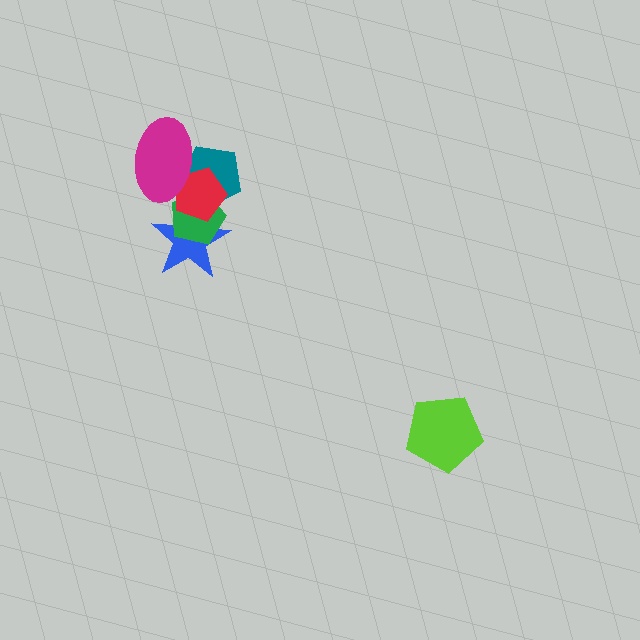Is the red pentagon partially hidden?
Yes, it is partially covered by another shape.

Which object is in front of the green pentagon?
The red pentagon is in front of the green pentagon.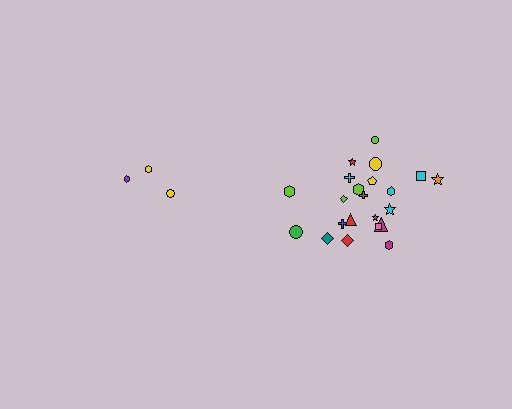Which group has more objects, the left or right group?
The right group.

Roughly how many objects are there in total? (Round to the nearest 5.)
Roughly 25 objects in total.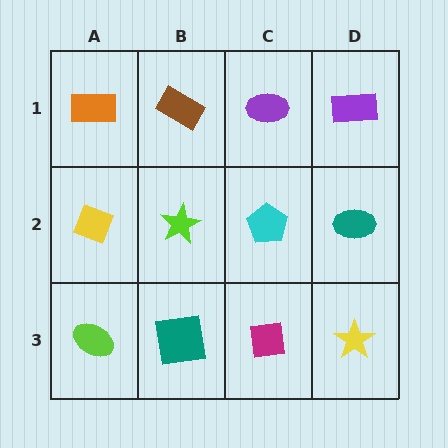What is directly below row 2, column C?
A magenta square.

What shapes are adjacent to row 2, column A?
An orange rectangle (row 1, column A), a lime ellipse (row 3, column A), a lime star (row 2, column B).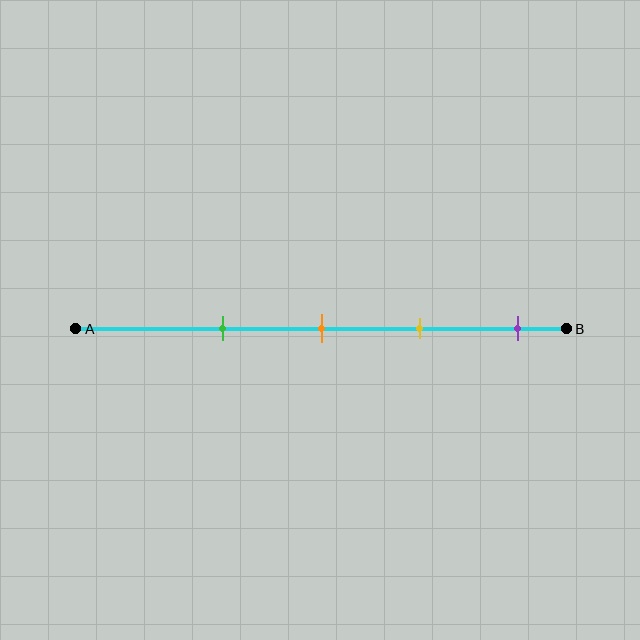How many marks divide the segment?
There are 4 marks dividing the segment.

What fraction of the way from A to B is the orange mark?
The orange mark is approximately 50% (0.5) of the way from A to B.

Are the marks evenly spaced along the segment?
Yes, the marks are approximately evenly spaced.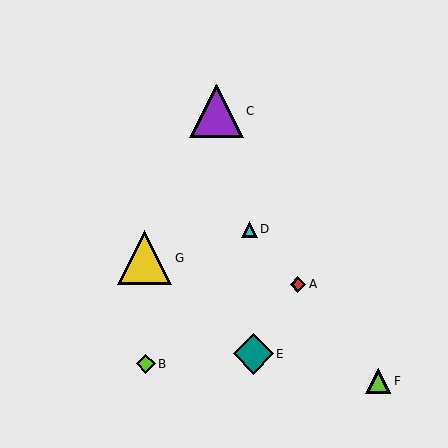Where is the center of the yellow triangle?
The center of the yellow triangle is at (145, 258).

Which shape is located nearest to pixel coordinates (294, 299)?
The red diamond (labeled A) at (298, 284) is nearest to that location.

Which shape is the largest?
The yellow triangle (labeled G) is the largest.